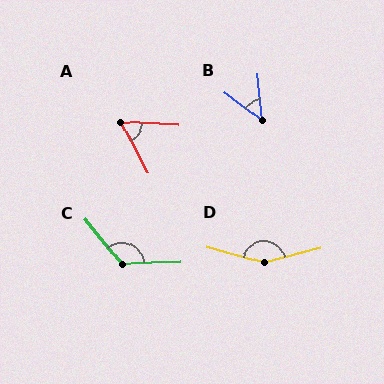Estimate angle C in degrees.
Approximately 127 degrees.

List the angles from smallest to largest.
B (47°), A (60°), C (127°), D (150°).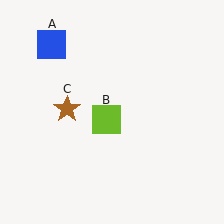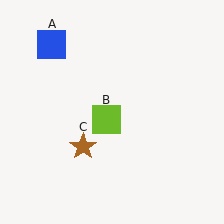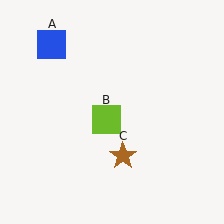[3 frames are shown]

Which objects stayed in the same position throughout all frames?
Blue square (object A) and lime square (object B) remained stationary.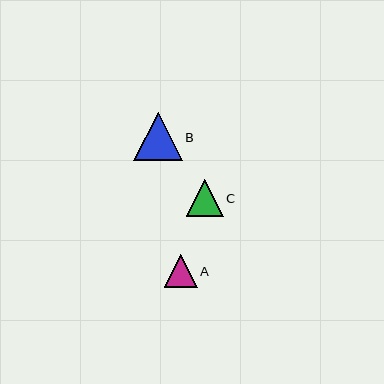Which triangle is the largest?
Triangle B is the largest with a size of approximately 48 pixels.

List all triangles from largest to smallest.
From largest to smallest: B, C, A.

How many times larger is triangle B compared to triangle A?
Triangle B is approximately 1.5 times the size of triangle A.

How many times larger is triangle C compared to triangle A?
Triangle C is approximately 1.1 times the size of triangle A.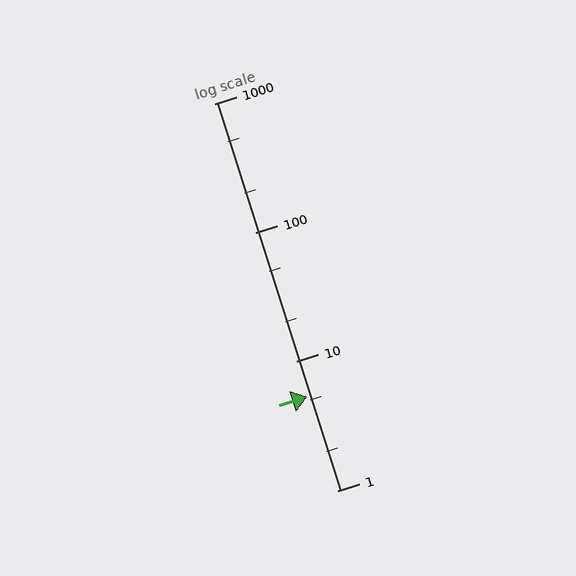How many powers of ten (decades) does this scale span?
The scale spans 3 decades, from 1 to 1000.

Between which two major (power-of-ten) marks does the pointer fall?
The pointer is between 1 and 10.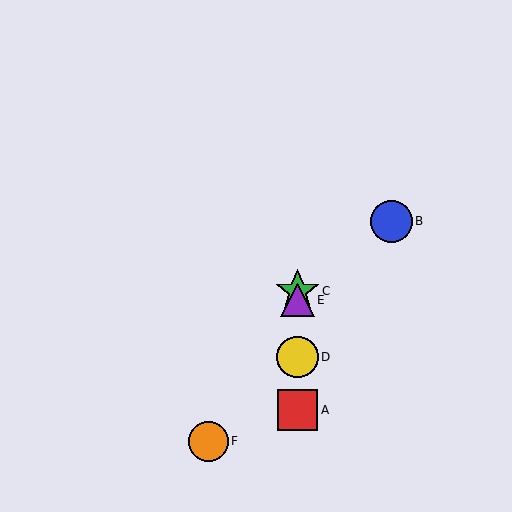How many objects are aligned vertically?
4 objects (A, C, D, E) are aligned vertically.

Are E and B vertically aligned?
No, E is at x≈297 and B is at x≈391.